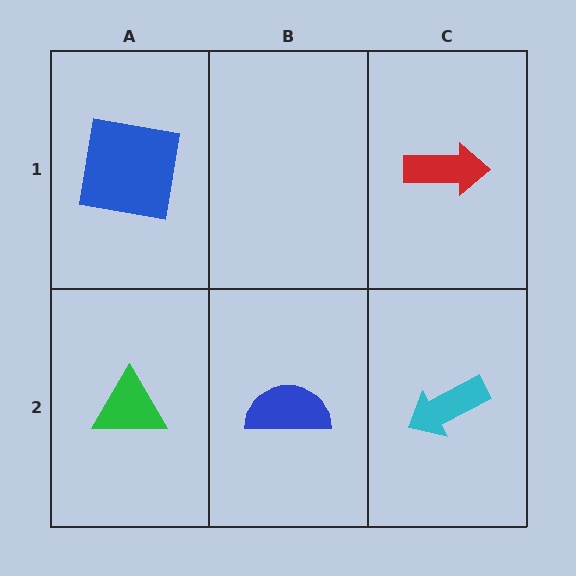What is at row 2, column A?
A green triangle.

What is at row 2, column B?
A blue semicircle.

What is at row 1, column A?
A blue square.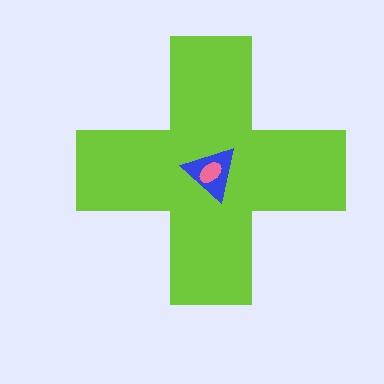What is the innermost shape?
The pink ellipse.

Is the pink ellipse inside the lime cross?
Yes.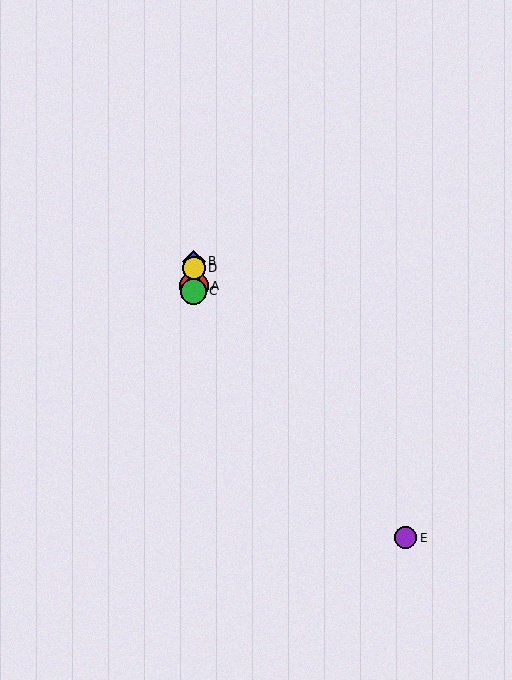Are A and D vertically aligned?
Yes, both are at x≈194.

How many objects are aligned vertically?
4 objects (A, B, C, D) are aligned vertically.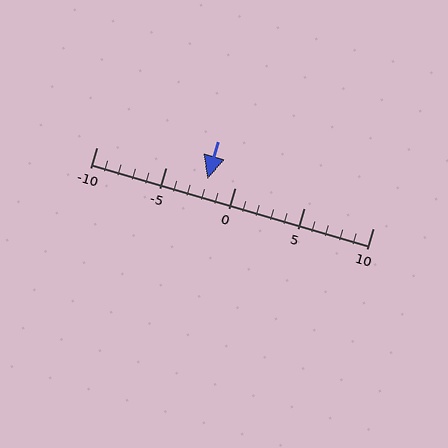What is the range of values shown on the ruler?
The ruler shows values from -10 to 10.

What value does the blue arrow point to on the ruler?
The blue arrow points to approximately -2.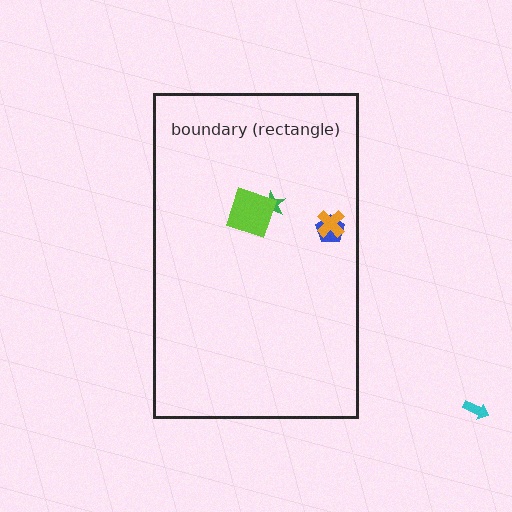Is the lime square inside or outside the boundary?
Inside.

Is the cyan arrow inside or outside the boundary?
Outside.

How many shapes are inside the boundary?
4 inside, 1 outside.